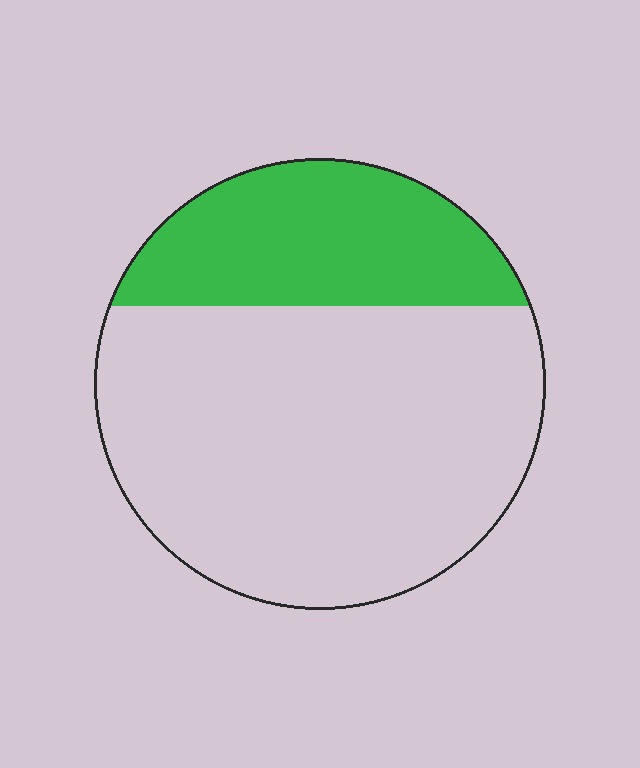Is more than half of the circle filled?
No.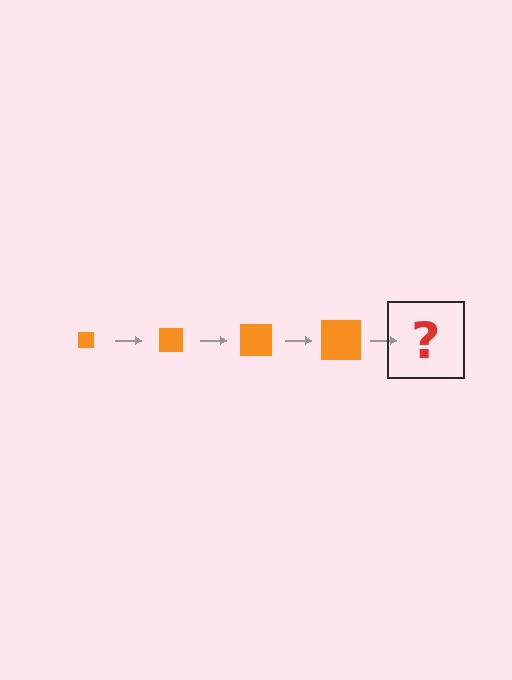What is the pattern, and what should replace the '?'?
The pattern is that the square gets progressively larger each step. The '?' should be an orange square, larger than the previous one.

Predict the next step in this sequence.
The next step is an orange square, larger than the previous one.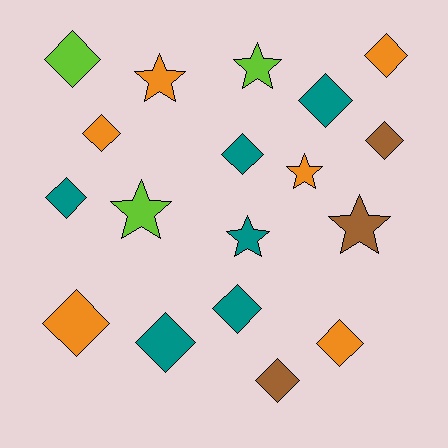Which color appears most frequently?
Teal, with 6 objects.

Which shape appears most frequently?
Diamond, with 12 objects.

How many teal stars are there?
There is 1 teal star.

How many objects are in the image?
There are 18 objects.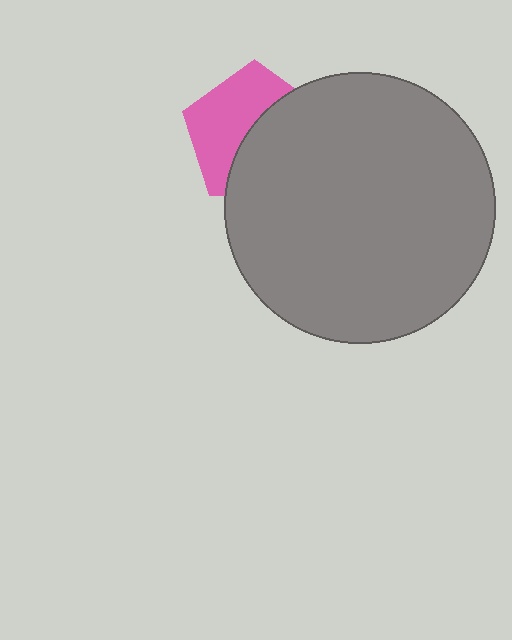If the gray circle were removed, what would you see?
You would see the complete pink pentagon.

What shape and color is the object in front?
The object in front is a gray circle.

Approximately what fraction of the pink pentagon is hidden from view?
Roughly 51% of the pink pentagon is hidden behind the gray circle.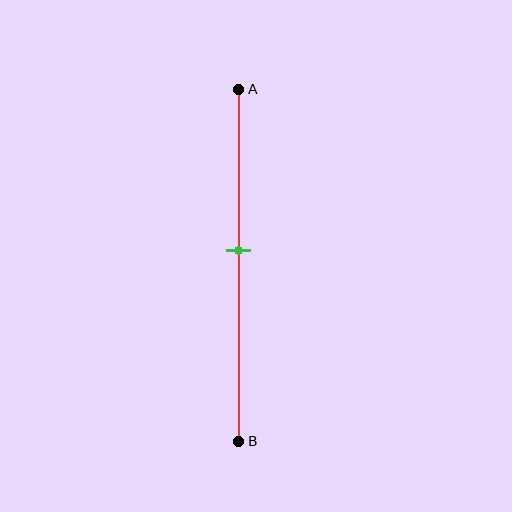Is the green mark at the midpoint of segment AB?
No, the mark is at about 45% from A, not at the 50% midpoint.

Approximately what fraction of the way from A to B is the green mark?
The green mark is approximately 45% of the way from A to B.